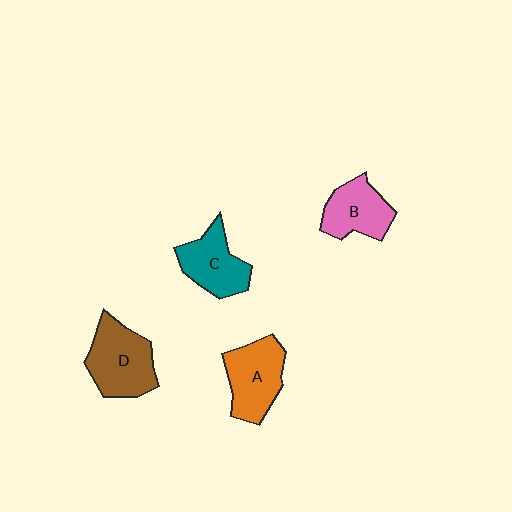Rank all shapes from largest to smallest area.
From largest to smallest: D (brown), A (orange), C (teal), B (pink).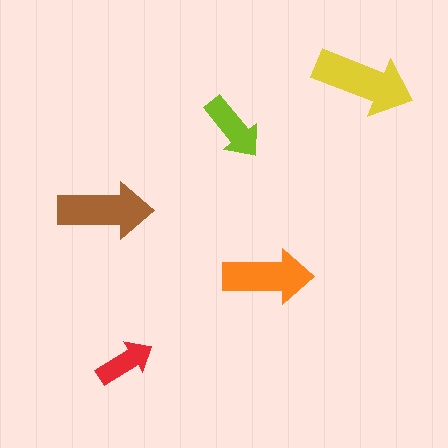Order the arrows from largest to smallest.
the yellow one, the brown one, the orange one, the lime one, the red one.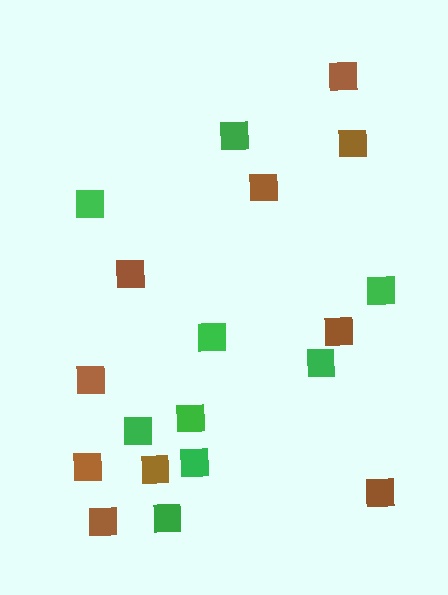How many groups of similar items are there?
There are 2 groups: one group of brown squares (10) and one group of green squares (9).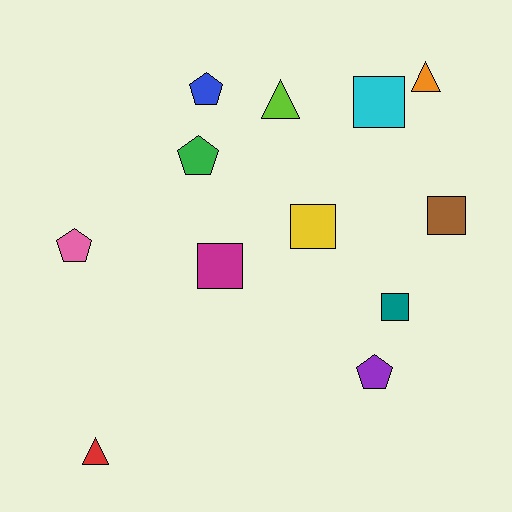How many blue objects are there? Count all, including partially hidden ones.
There is 1 blue object.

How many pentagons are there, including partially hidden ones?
There are 4 pentagons.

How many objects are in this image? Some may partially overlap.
There are 12 objects.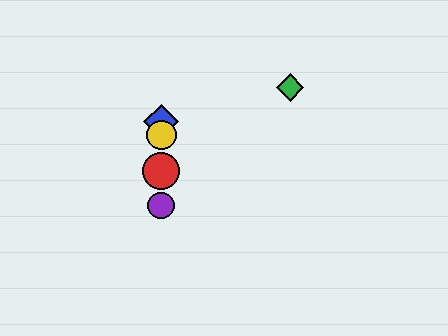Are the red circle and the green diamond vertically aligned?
No, the red circle is at x≈161 and the green diamond is at x≈290.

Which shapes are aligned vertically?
The red circle, the blue diamond, the yellow circle, the purple circle are aligned vertically.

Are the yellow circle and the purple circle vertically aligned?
Yes, both are at x≈161.